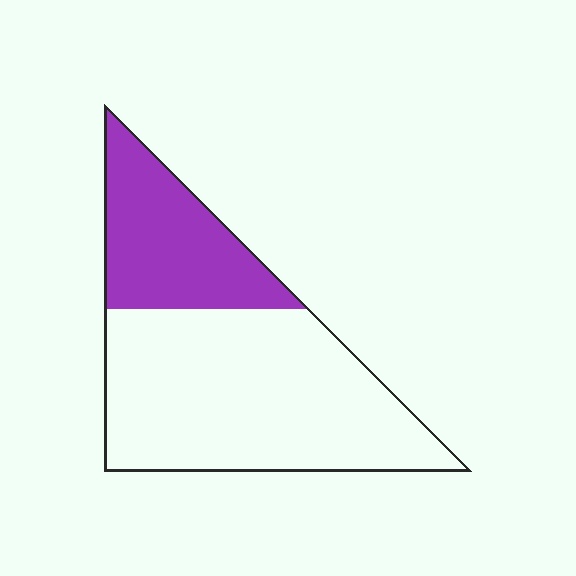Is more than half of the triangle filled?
No.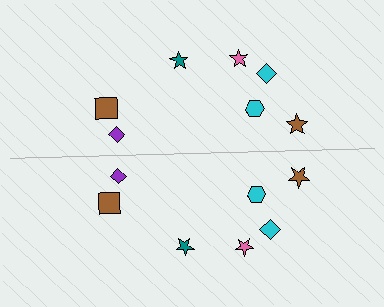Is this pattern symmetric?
Yes, this pattern has bilateral (reflection) symmetry.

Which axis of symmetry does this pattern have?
The pattern has a horizontal axis of symmetry running through the center of the image.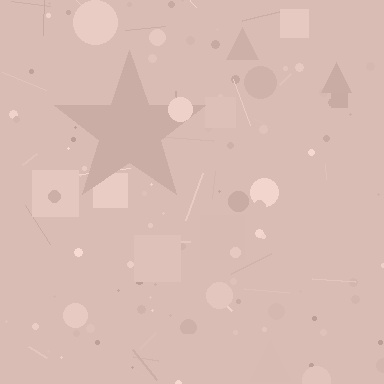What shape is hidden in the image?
A star is hidden in the image.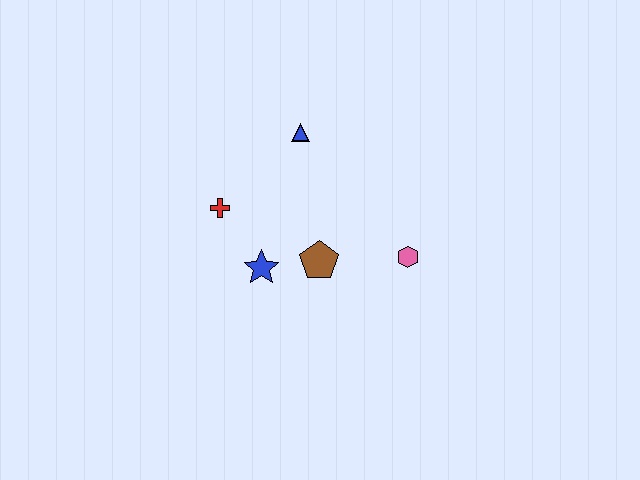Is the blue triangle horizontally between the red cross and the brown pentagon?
Yes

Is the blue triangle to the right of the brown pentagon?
No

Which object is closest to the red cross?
The blue star is closest to the red cross.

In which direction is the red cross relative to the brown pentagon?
The red cross is to the left of the brown pentagon.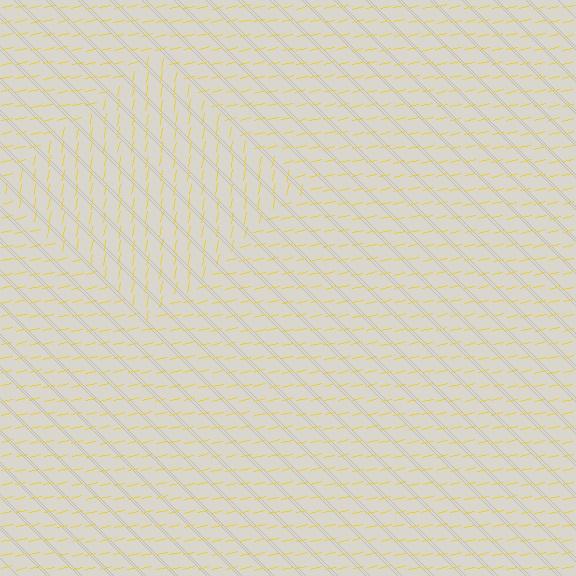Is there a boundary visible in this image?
Yes, there is a texture boundary formed by a change in line orientation.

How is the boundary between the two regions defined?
The boundary is defined purely by a change in line orientation (approximately 66 degrees difference). All lines are the same color and thickness.